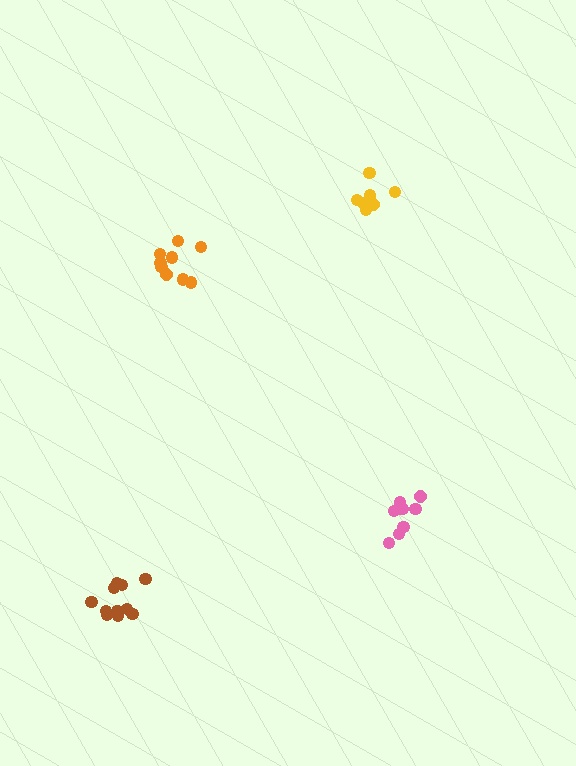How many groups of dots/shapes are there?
There are 4 groups.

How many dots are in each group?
Group 1: 11 dots, Group 2: 8 dots, Group 3: 9 dots, Group 4: 9 dots (37 total).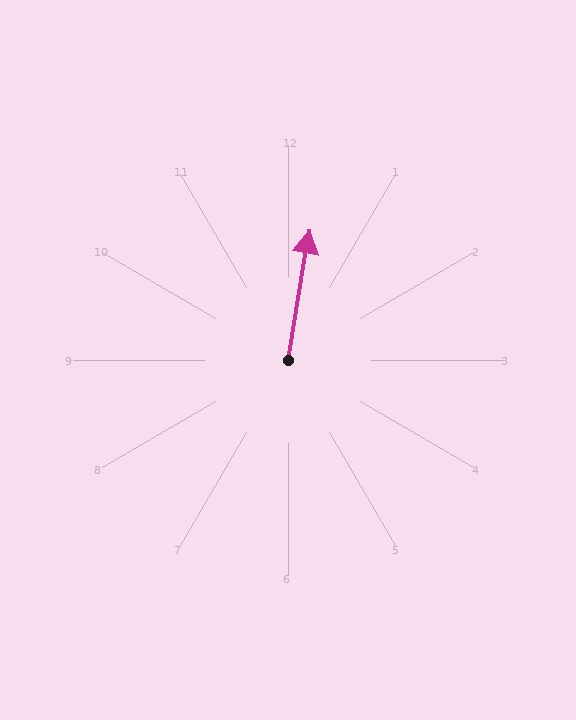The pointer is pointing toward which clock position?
Roughly 12 o'clock.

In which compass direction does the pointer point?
North.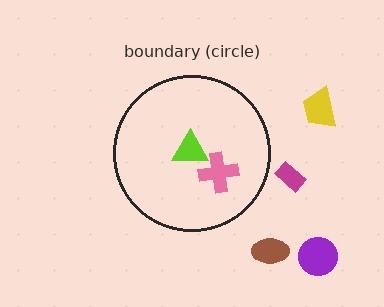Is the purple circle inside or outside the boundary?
Outside.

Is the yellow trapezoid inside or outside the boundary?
Outside.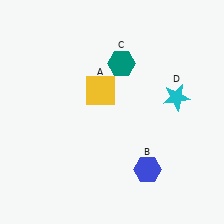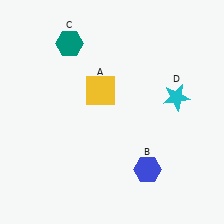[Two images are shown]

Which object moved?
The teal hexagon (C) moved left.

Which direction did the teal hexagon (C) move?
The teal hexagon (C) moved left.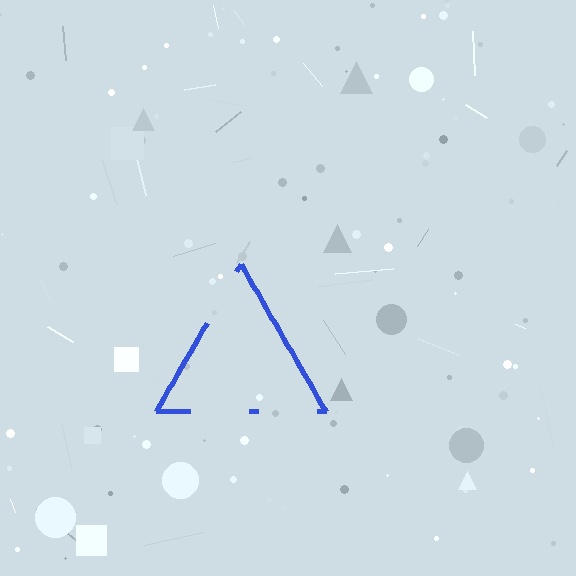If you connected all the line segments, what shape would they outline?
They would outline a triangle.